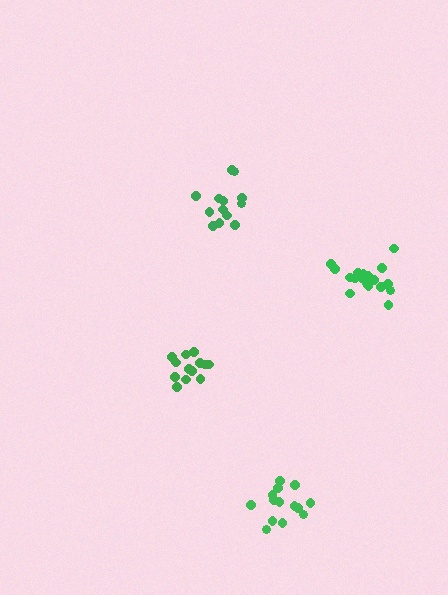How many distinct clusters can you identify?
There are 4 distinct clusters.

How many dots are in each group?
Group 1: 13 dots, Group 2: 13 dots, Group 3: 15 dots, Group 4: 18 dots (59 total).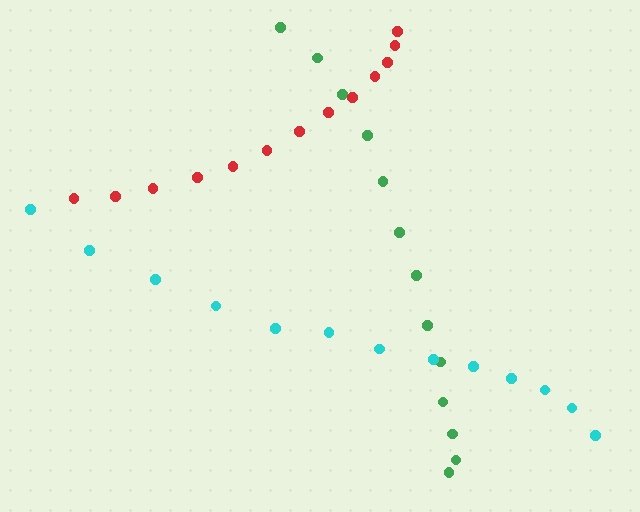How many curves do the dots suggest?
There are 3 distinct paths.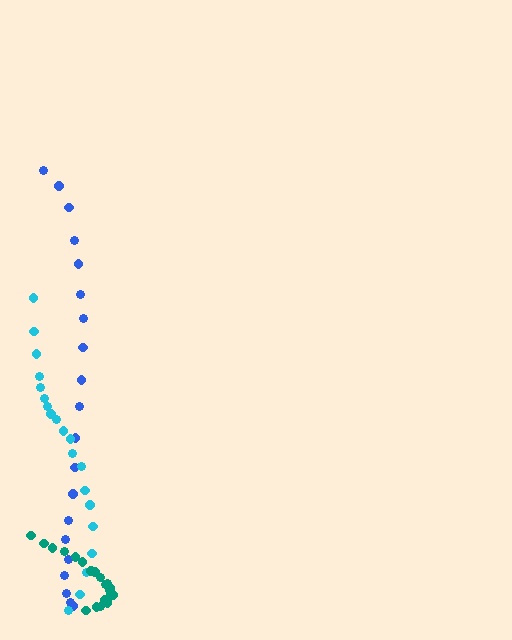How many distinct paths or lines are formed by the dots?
There are 3 distinct paths.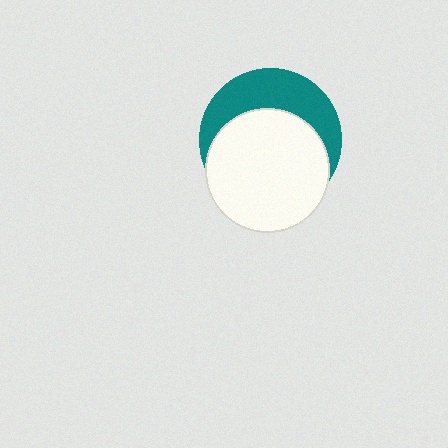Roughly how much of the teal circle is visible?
A small part of it is visible (roughly 38%).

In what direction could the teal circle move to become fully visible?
The teal circle could move up. That would shift it out from behind the white circle entirely.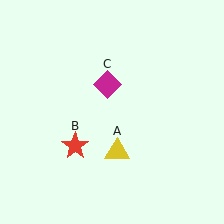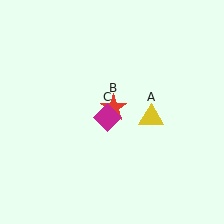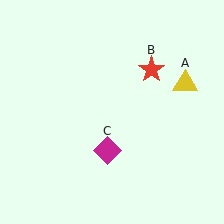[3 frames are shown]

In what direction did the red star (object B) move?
The red star (object B) moved up and to the right.